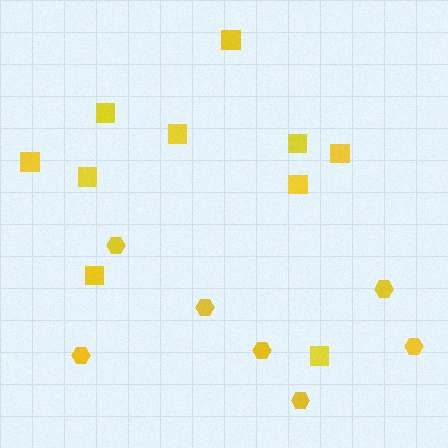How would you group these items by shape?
There are 2 groups: one group of squares (10) and one group of hexagons (7).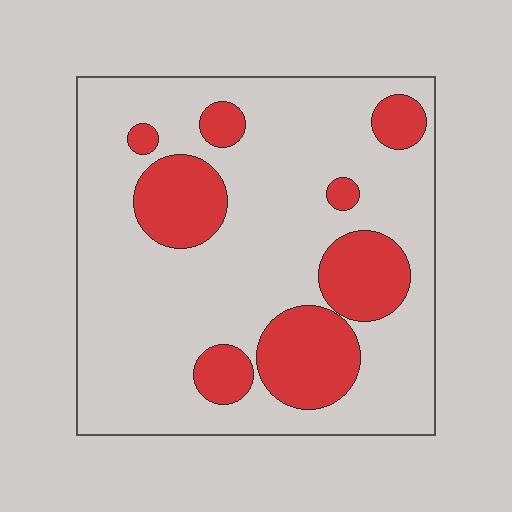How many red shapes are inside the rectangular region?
8.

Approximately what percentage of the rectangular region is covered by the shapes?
Approximately 25%.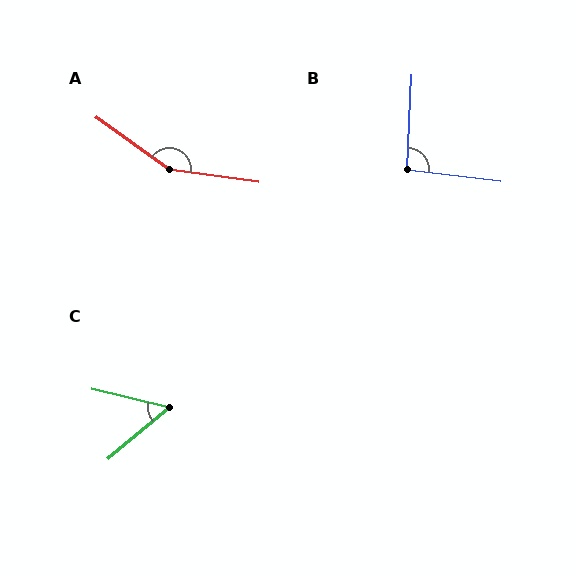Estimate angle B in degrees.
Approximately 95 degrees.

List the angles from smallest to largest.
C (53°), B (95°), A (152°).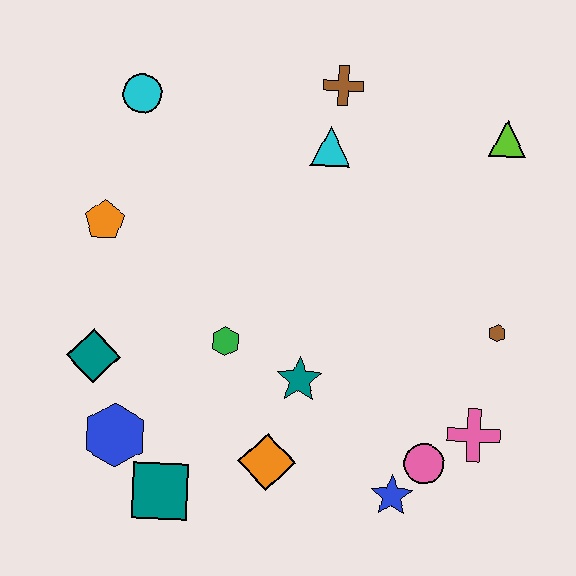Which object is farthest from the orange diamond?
The lime triangle is farthest from the orange diamond.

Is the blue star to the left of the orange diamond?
No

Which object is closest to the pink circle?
The blue star is closest to the pink circle.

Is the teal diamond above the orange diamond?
Yes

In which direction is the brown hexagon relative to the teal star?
The brown hexagon is to the right of the teal star.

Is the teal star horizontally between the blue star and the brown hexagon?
No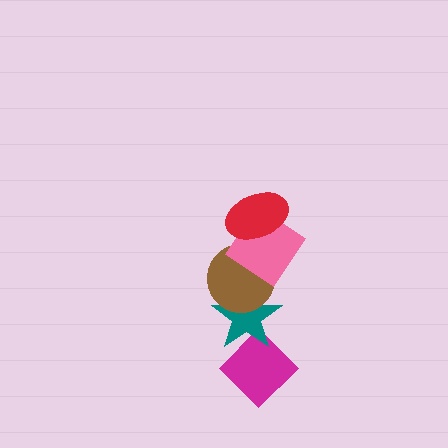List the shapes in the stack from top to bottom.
From top to bottom: the red ellipse, the pink diamond, the brown circle, the teal star, the magenta diamond.